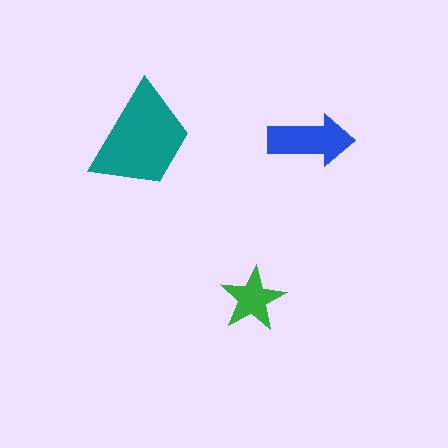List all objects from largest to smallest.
The teal trapezoid, the blue arrow, the green star.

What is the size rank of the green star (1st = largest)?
3rd.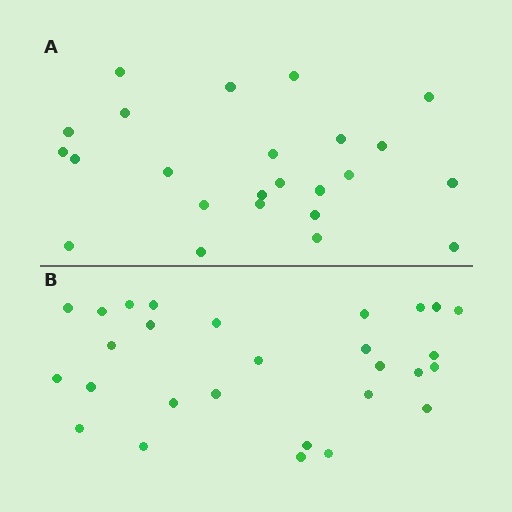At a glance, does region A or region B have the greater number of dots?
Region B (the bottom region) has more dots.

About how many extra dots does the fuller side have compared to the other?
Region B has about 4 more dots than region A.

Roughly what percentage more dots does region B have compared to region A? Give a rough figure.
About 15% more.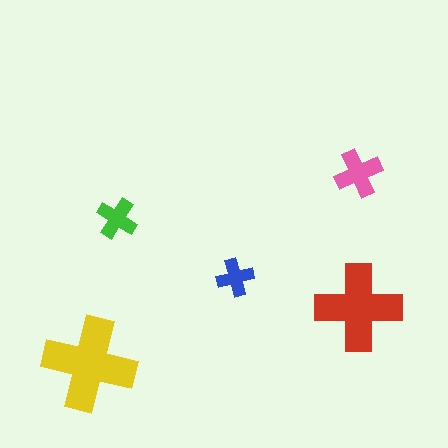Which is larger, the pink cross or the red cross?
The red one.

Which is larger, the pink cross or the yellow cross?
The yellow one.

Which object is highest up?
The pink cross is topmost.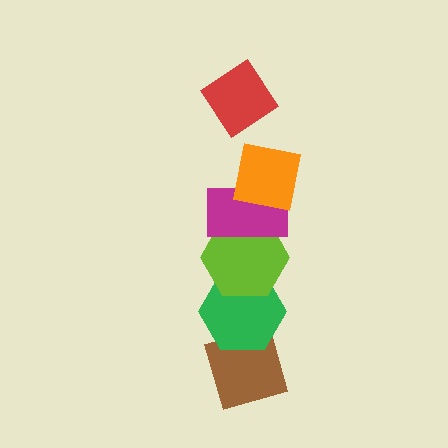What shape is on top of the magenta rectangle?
The orange square is on top of the magenta rectangle.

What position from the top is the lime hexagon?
The lime hexagon is 4th from the top.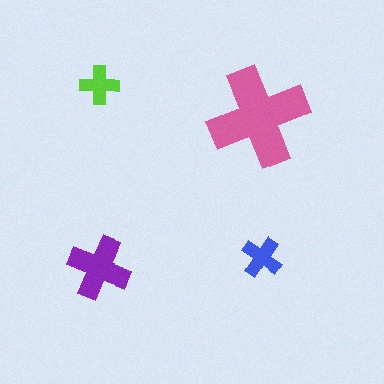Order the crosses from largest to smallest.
the pink one, the purple one, the blue one, the lime one.